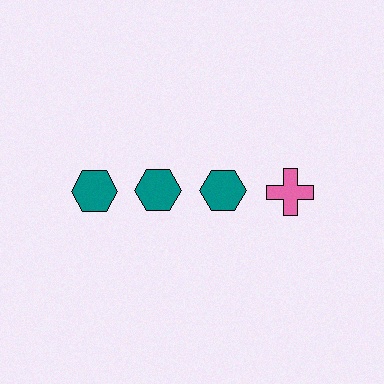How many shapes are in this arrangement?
There are 4 shapes arranged in a grid pattern.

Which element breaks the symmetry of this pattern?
The pink cross in the top row, second from right column breaks the symmetry. All other shapes are teal hexagons.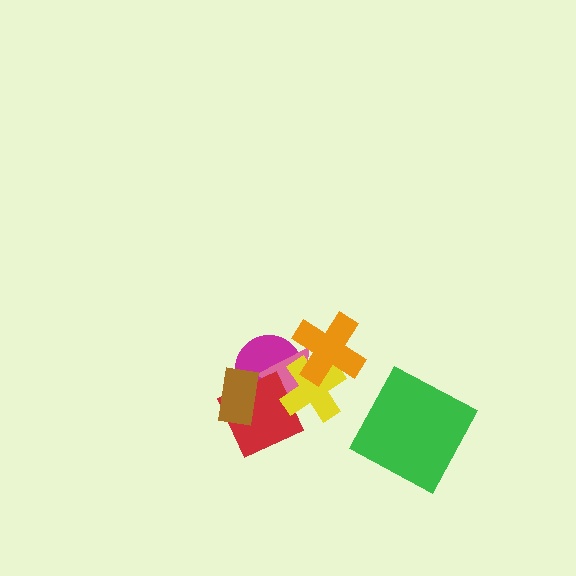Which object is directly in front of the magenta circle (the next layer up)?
The pink triangle is directly in front of the magenta circle.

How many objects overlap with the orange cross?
3 objects overlap with the orange cross.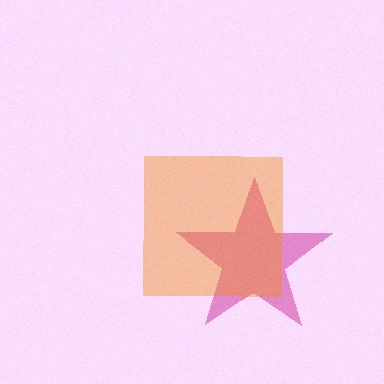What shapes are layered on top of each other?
The layered shapes are: a pink star, an orange square.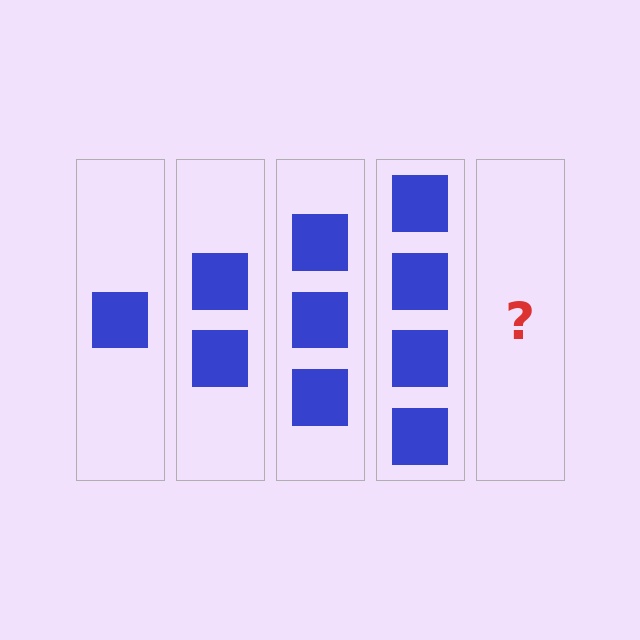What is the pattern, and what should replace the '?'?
The pattern is that each step adds one more square. The '?' should be 5 squares.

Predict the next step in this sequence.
The next step is 5 squares.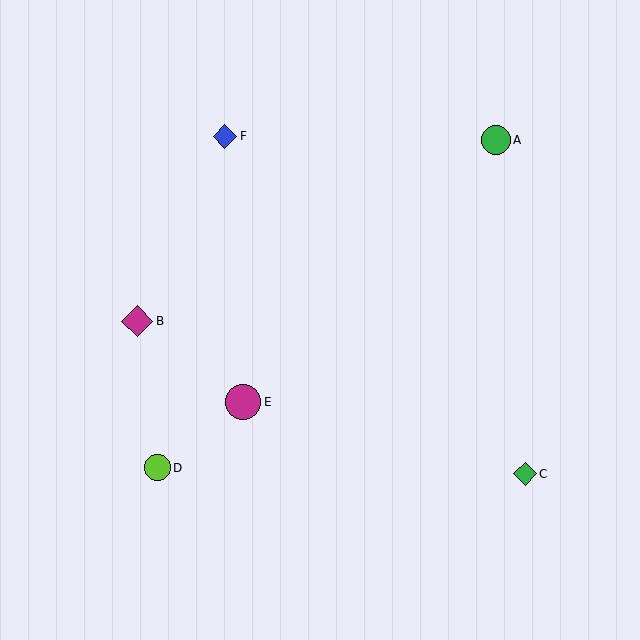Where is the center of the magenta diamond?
The center of the magenta diamond is at (137, 321).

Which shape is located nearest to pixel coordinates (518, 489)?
The green diamond (labeled C) at (525, 474) is nearest to that location.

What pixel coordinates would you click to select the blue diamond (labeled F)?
Click at (225, 136) to select the blue diamond F.